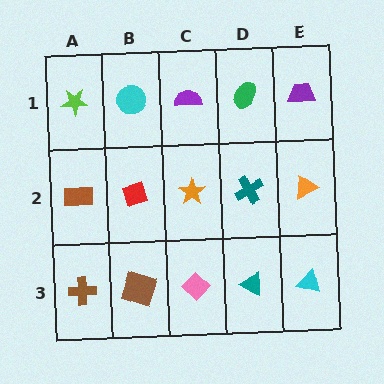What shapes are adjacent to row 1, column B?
A red diamond (row 2, column B), a lime star (row 1, column A), a purple semicircle (row 1, column C).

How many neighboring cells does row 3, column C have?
3.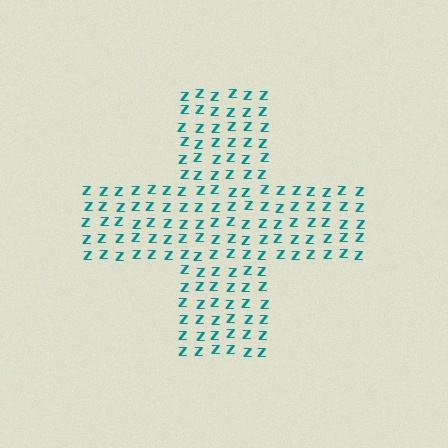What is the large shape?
The large shape is a cross.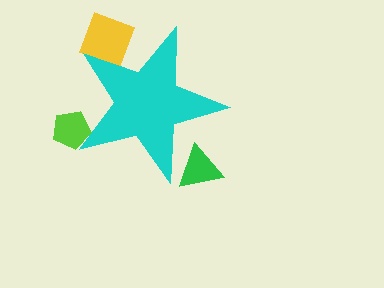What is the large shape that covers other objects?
A cyan star.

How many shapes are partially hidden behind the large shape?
3 shapes are partially hidden.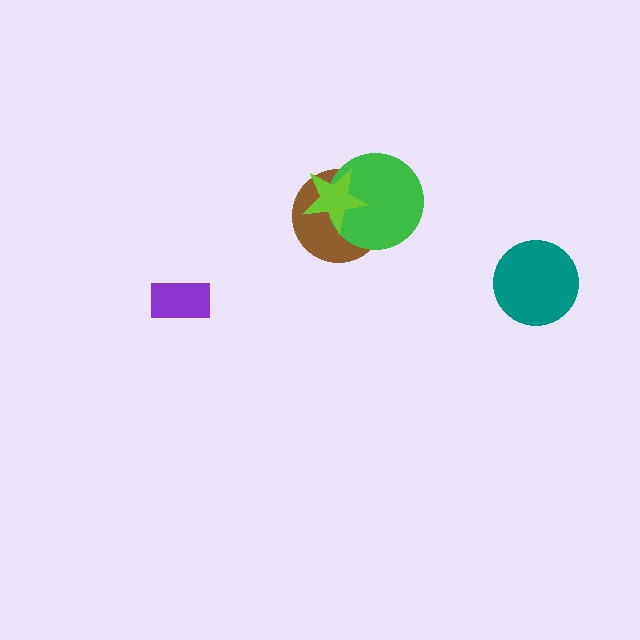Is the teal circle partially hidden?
No, no other shape covers it.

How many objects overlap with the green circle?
2 objects overlap with the green circle.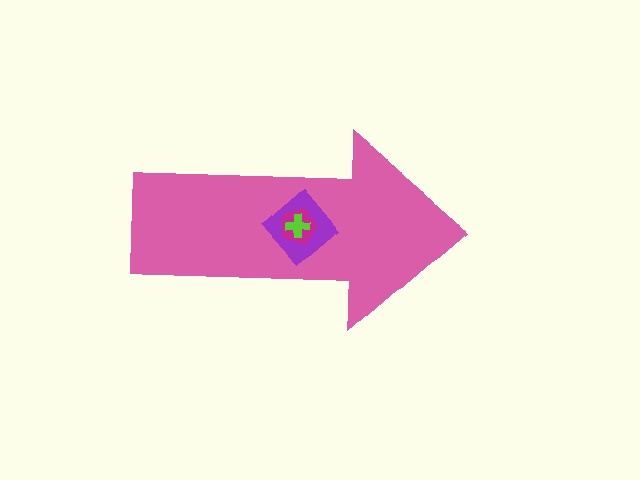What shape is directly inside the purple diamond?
The magenta pentagon.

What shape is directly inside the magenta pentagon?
The lime cross.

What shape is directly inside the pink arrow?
The purple diamond.